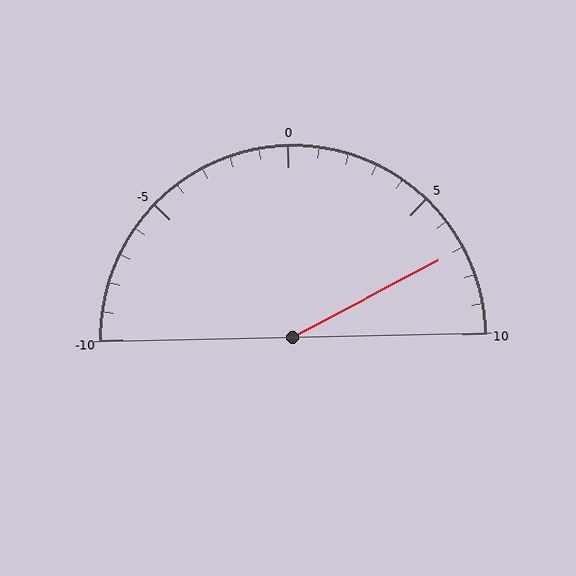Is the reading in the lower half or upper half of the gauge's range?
The reading is in the upper half of the range (-10 to 10).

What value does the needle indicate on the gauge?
The needle indicates approximately 7.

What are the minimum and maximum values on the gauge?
The gauge ranges from -10 to 10.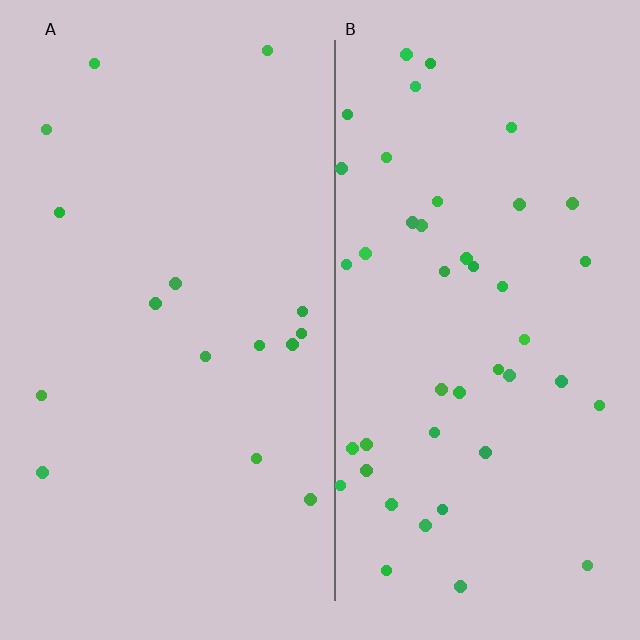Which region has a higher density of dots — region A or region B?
B (the right).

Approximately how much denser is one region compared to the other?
Approximately 2.8× — region B over region A.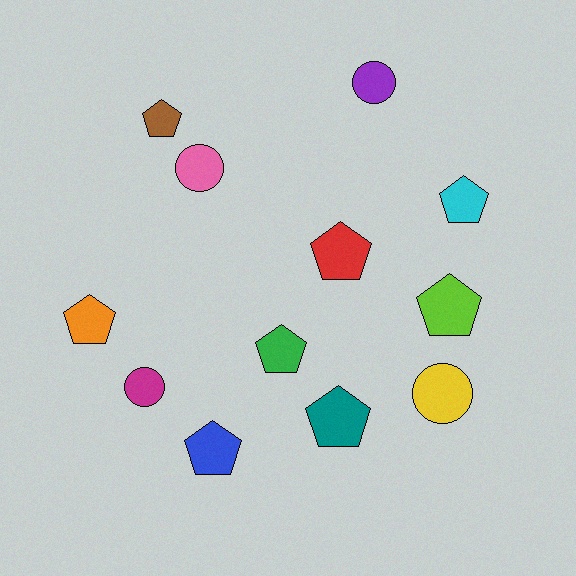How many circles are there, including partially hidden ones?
There are 4 circles.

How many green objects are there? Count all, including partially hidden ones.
There is 1 green object.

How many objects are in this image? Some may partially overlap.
There are 12 objects.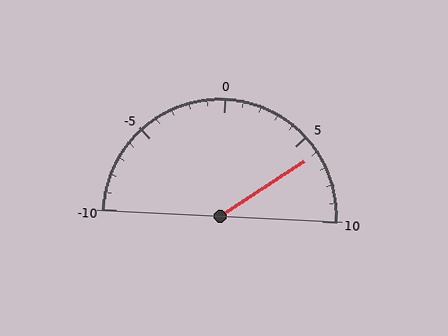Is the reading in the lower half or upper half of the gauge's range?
The reading is in the upper half of the range (-10 to 10).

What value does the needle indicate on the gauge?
The needle indicates approximately 6.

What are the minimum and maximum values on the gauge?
The gauge ranges from -10 to 10.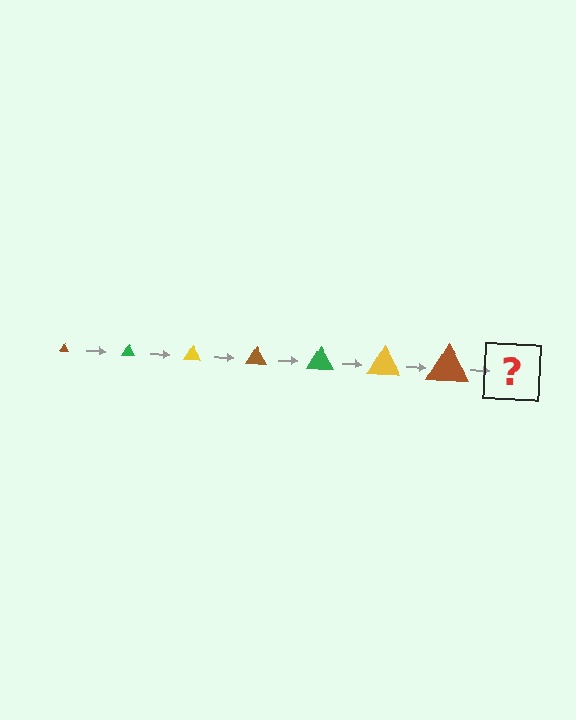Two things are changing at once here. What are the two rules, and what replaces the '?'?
The two rules are that the triangle grows larger each step and the color cycles through brown, green, and yellow. The '?' should be a green triangle, larger than the previous one.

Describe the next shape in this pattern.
It should be a green triangle, larger than the previous one.